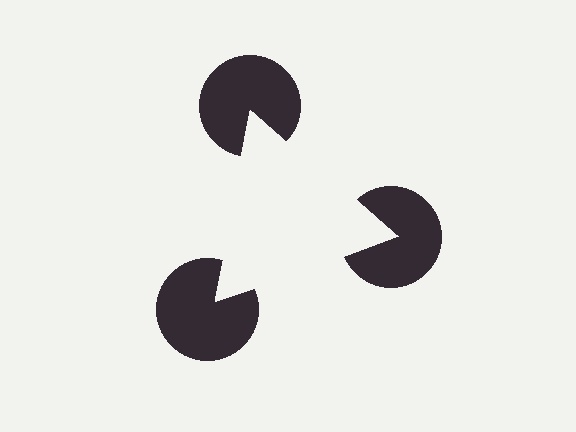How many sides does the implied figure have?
3 sides.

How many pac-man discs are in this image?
There are 3 — one at each vertex of the illusory triangle.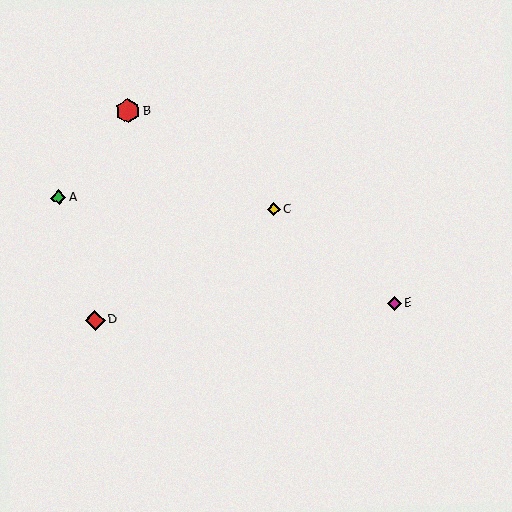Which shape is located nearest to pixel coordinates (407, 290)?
The magenta diamond (labeled E) at (395, 304) is nearest to that location.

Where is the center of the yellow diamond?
The center of the yellow diamond is at (274, 210).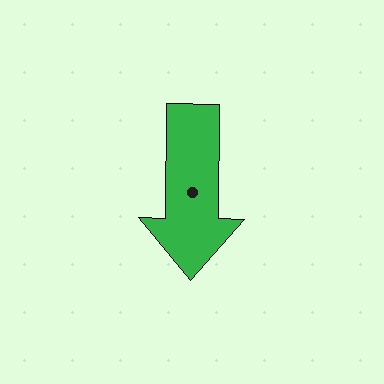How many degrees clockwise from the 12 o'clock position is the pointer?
Approximately 181 degrees.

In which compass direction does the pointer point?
South.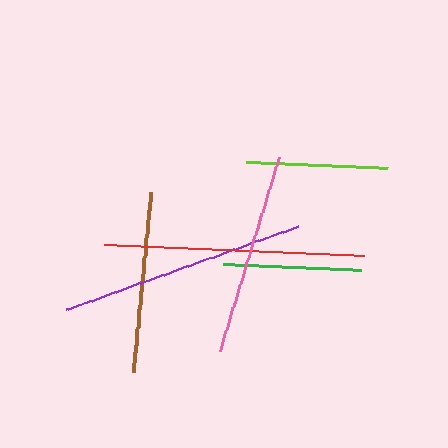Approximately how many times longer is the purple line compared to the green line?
The purple line is approximately 1.8 times the length of the green line.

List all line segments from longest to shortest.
From longest to shortest: red, purple, pink, brown, lime, green.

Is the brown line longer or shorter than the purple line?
The purple line is longer than the brown line.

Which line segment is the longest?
The red line is the longest at approximately 260 pixels.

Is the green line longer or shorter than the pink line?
The pink line is longer than the green line.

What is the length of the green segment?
The green segment is approximately 138 pixels long.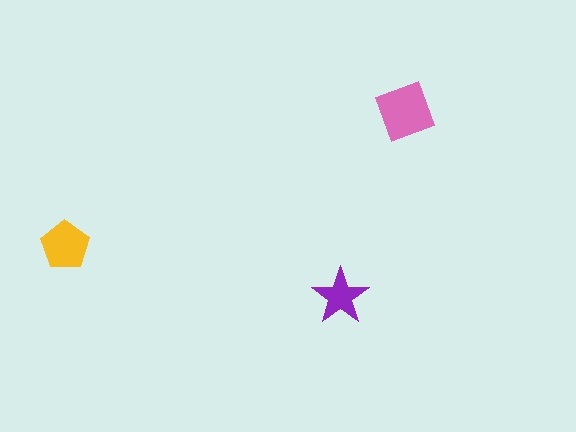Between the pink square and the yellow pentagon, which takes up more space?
The pink square.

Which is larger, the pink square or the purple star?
The pink square.